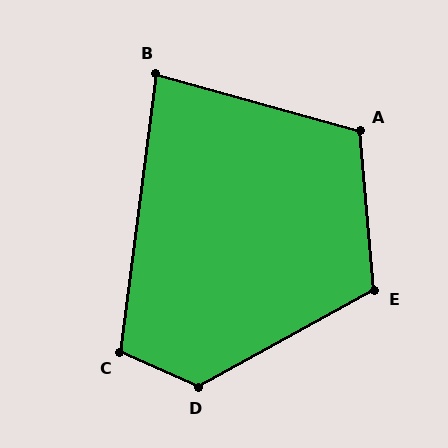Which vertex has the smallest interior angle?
B, at approximately 82 degrees.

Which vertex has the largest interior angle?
D, at approximately 127 degrees.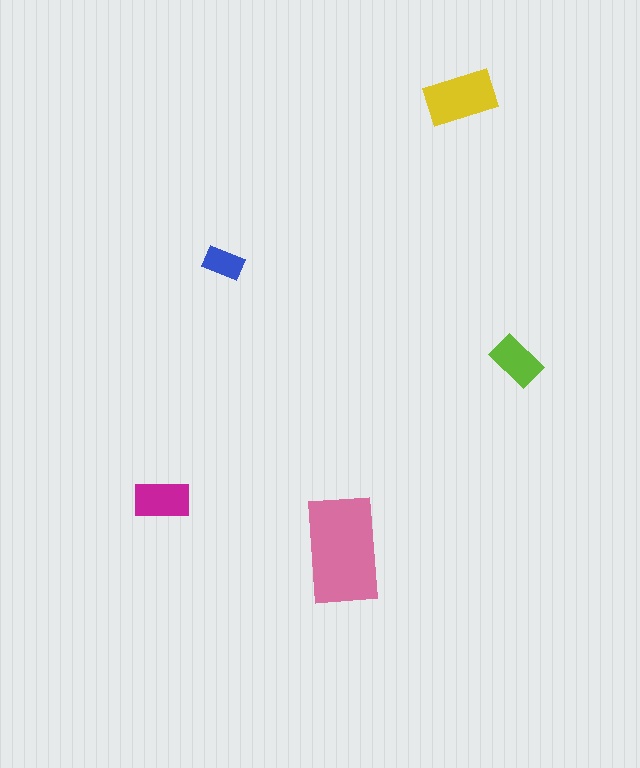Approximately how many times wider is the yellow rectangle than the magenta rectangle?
About 1.5 times wider.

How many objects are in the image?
There are 5 objects in the image.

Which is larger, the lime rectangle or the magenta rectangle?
The magenta one.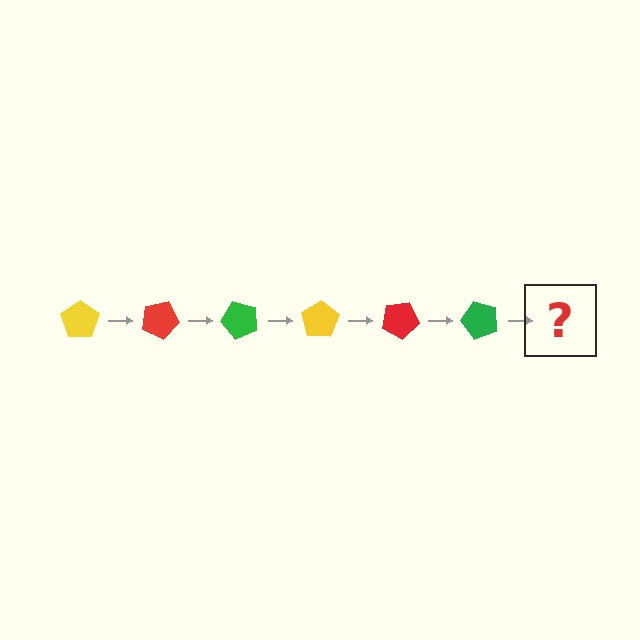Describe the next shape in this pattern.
It should be a yellow pentagon, rotated 150 degrees from the start.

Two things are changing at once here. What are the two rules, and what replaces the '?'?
The two rules are that it rotates 25 degrees each step and the color cycles through yellow, red, and green. The '?' should be a yellow pentagon, rotated 150 degrees from the start.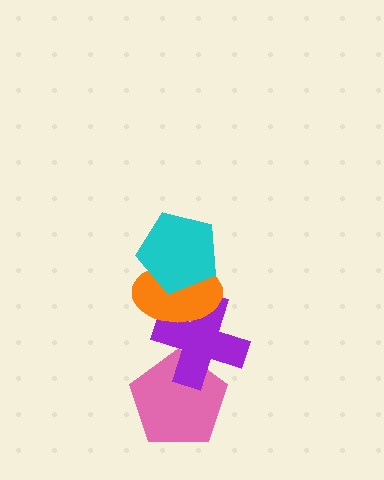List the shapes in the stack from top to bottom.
From top to bottom: the cyan pentagon, the orange ellipse, the purple cross, the pink pentagon.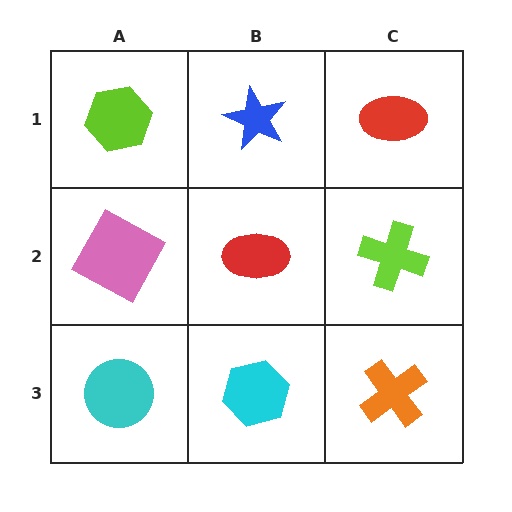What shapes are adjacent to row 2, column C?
A red ellipse (row 1, column C), an orange cross (row 3, column C), a red ellipse (row 2, column B).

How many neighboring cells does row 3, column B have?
3.